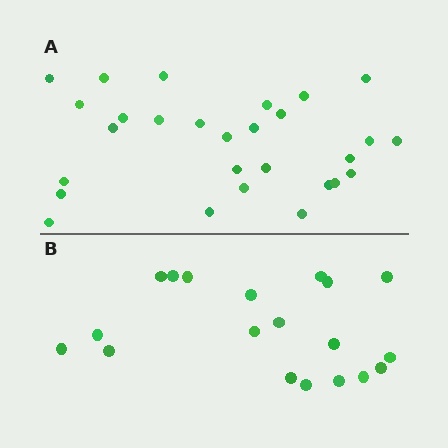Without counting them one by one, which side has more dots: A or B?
Region A (the top region) has more dots.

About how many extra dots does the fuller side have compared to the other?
Region A has roughly 8 or so more dots than region B.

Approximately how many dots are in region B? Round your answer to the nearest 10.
About 20 dots. (The exact count is 19, which rounds to 20.)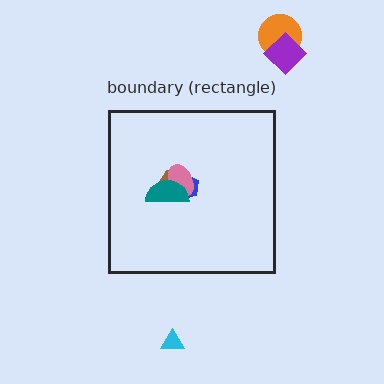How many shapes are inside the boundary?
4 inside, 3 outside.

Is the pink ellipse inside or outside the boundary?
Inside.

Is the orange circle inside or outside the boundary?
Outside.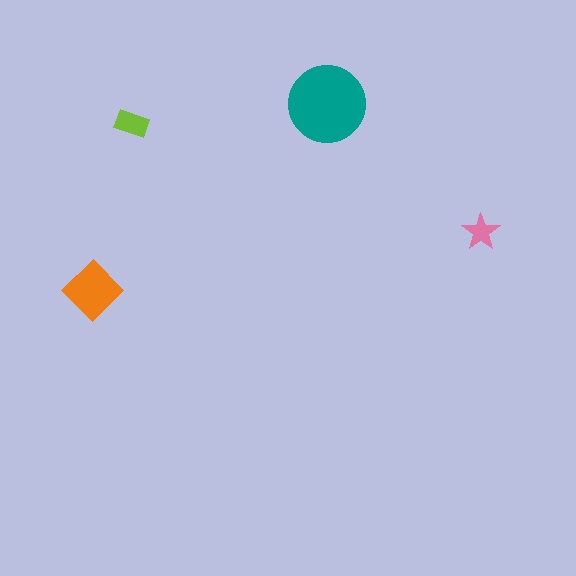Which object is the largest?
The teal circle.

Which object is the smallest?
The pink star.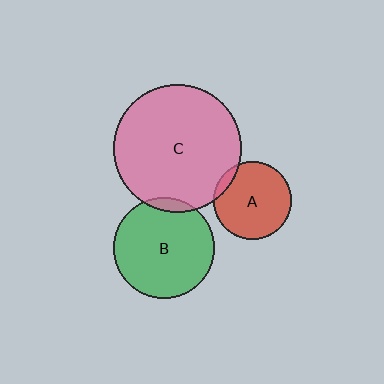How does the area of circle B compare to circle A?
Approximately 1.7 times.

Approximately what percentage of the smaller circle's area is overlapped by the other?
Approximately 5%.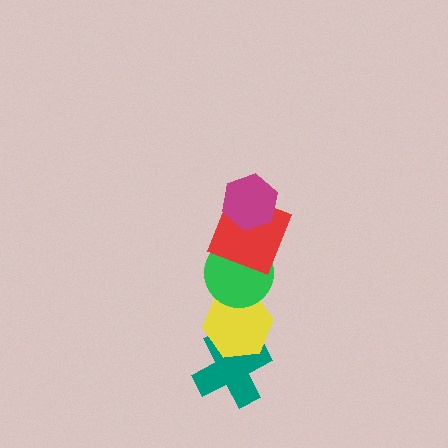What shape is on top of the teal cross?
The yellow hexagon is on top of the teal cross.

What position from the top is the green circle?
The green circle is 3rd from the top.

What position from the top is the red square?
The red square is 2nd from the top.